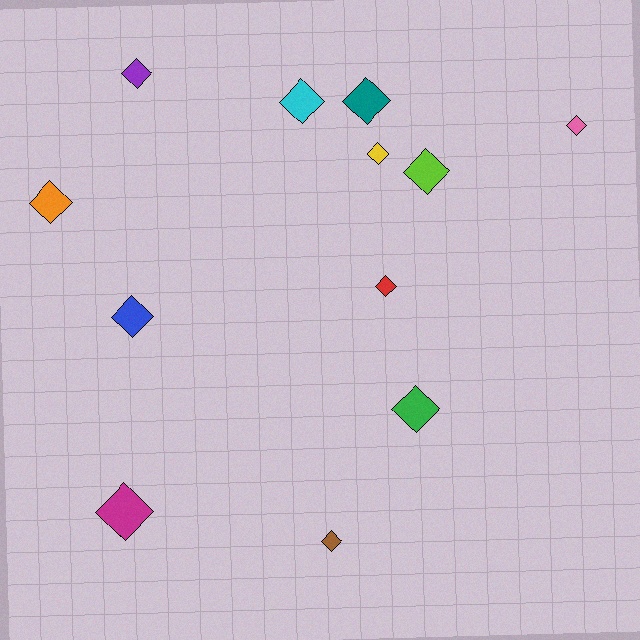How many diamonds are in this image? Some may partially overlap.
There are 12 diamonds.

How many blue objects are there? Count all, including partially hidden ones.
There is 1 blue object.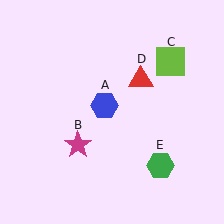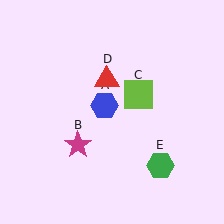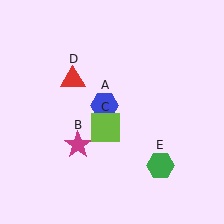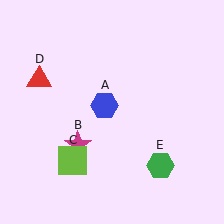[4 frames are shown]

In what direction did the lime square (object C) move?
The lime square (object C) moved down and to the left.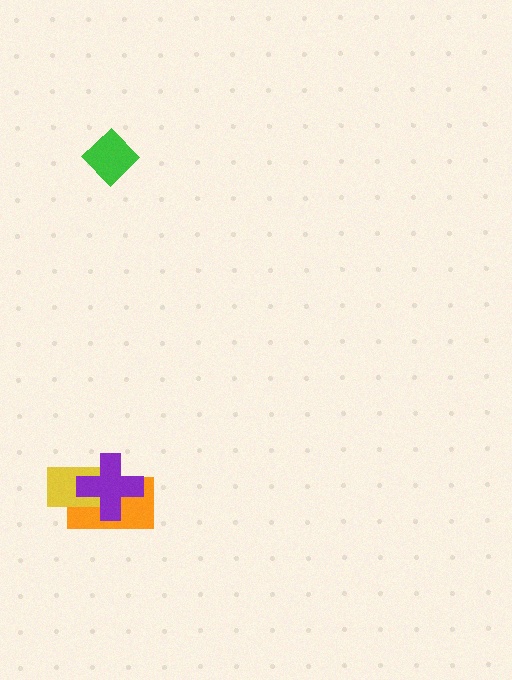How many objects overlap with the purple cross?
2 objects overlap with the purple cross.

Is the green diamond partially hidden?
No, no other shape covers it.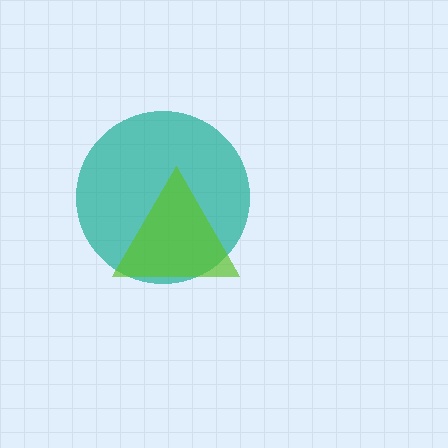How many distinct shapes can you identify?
There are 2 distinct shapes: a teal circle, a lime triangle.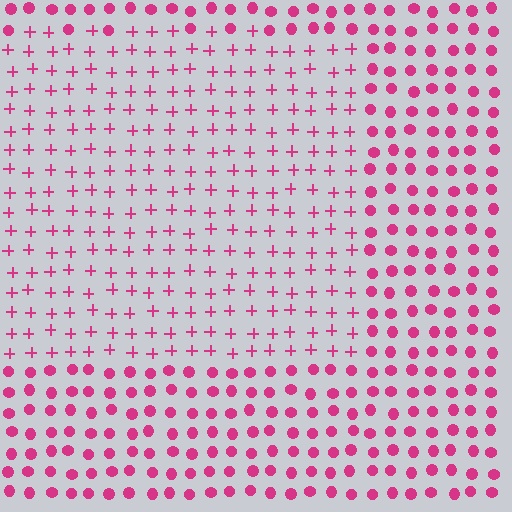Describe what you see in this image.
The image is filled with small magenta elements arranged in a uniform grid. A rectangle-shaped region contains plus signs, while the surrounding area contains circles. The boundary is defined purely by the change in element shape.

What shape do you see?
I see a rectangle.